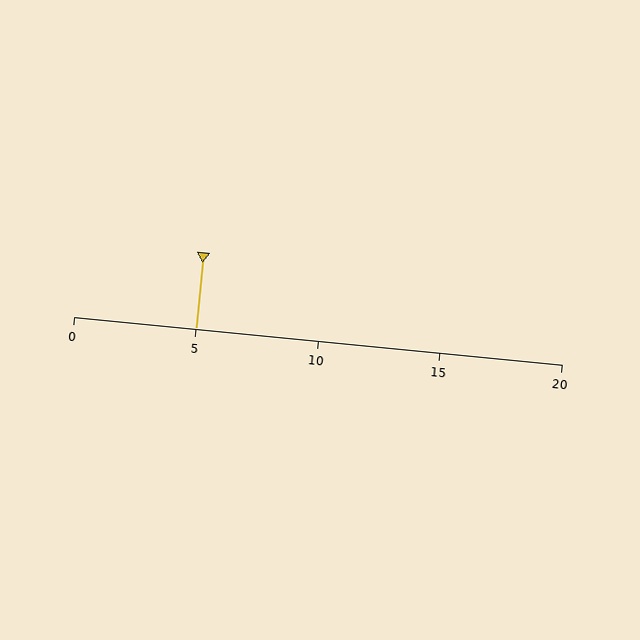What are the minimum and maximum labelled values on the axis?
The axis runs from 0 to 20.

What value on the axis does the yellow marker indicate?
The marker indicates approximately 5.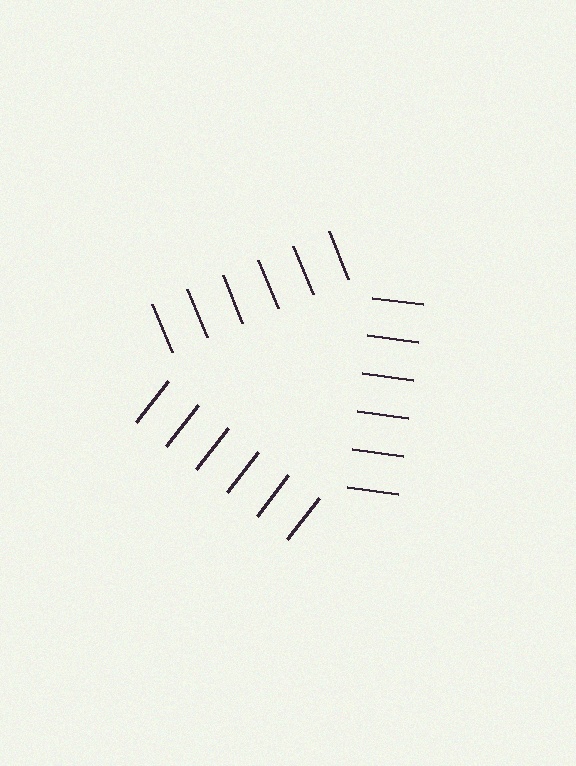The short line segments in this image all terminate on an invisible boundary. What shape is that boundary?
An illusory triangle — the line segments terminate on its edges but no continuous stroke is drawn.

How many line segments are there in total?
18 — 6 along each of the 3 edges.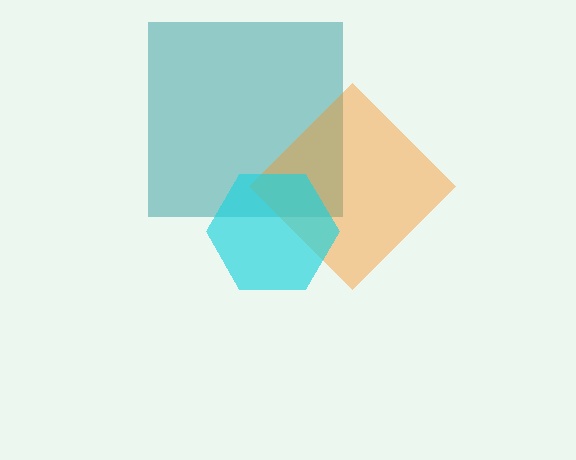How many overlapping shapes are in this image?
There are 3 overlapping shapes in the image.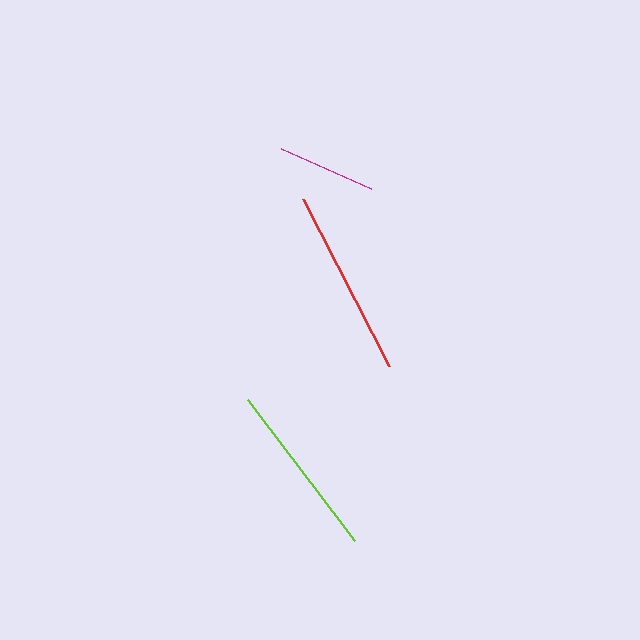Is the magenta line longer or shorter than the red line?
The red line is longer than the magenta line.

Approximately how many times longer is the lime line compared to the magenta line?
The lime line is approximately 1.8 times the length of the magenta line.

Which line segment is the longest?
The red line is the longest at approximately 188 pixels.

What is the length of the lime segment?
The lime segment is approximately 177 pixels long.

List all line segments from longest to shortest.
From longest to shortest: red, lime, magenta.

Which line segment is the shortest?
The magenta line is the shortest at approximately 99 pixels.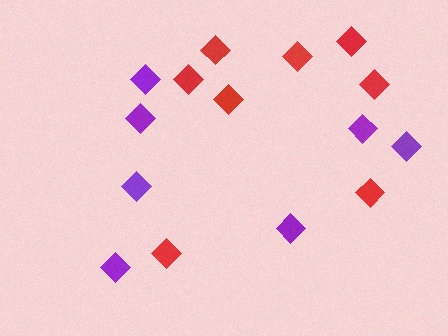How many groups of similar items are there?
There are 2 groups: one group of purple diamonds (7) and one group of red diamonds (8).